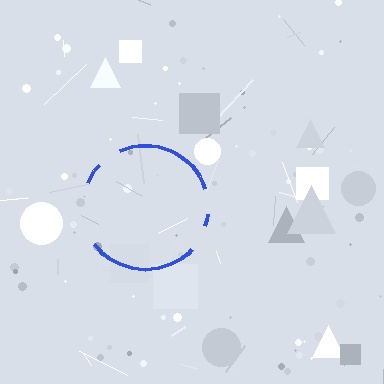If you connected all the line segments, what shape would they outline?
They would outline a circle.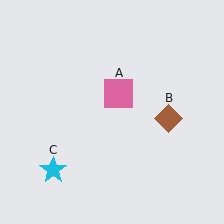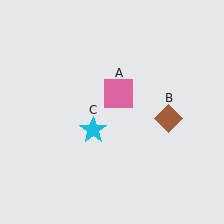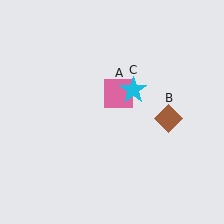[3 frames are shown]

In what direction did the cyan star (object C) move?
The cyan star (object C) moved up and to the right.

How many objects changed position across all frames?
1 object changed position: cyan star (object C).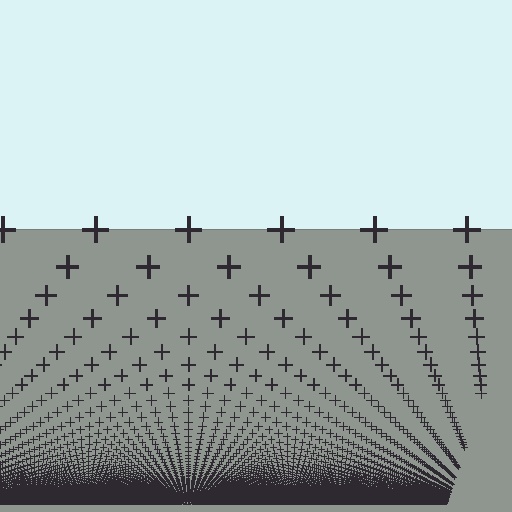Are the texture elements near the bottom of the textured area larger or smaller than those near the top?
Smaller. The gradient is inverted — elements near the bottom are smaller and denser.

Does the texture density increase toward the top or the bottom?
Density increases toward the bottom.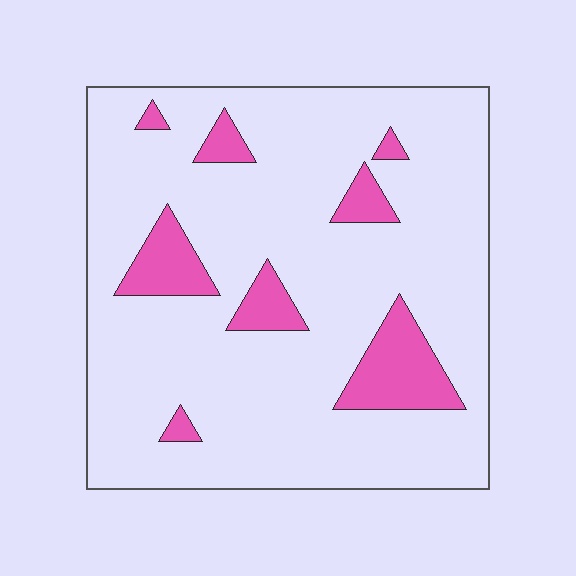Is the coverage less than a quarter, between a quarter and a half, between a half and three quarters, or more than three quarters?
Less than a quarter.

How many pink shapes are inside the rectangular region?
8.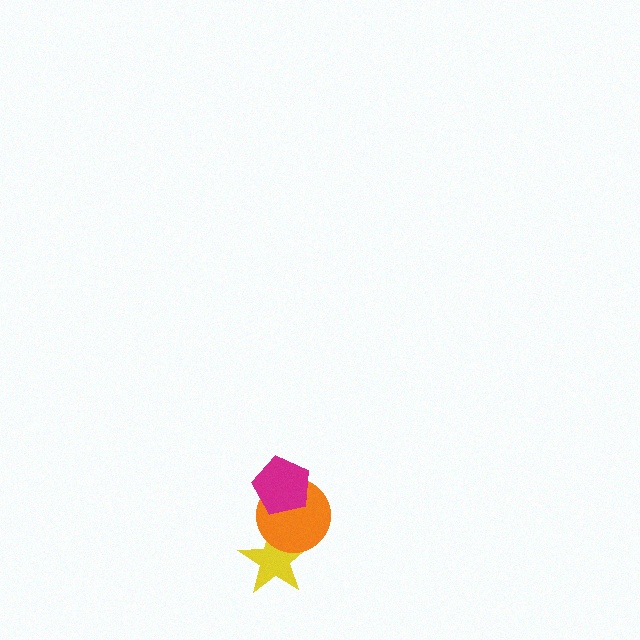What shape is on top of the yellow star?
The orange circle is on top of the yellow star.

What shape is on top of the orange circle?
The magenta pentagon is on top of the orange circle.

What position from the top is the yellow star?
The yellow star is 3rd from the top.